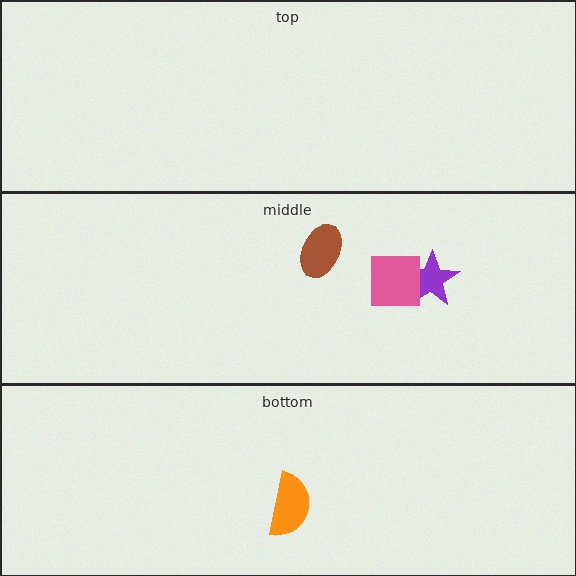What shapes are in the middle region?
The brown ellipse, the purple star, the pink square.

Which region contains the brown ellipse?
The middle region.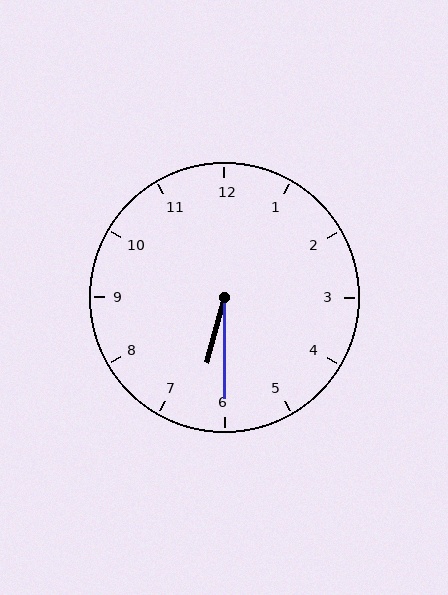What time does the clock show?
6:30.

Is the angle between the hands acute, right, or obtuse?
It is acute.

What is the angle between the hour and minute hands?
Approximately 15 degrees.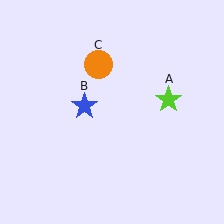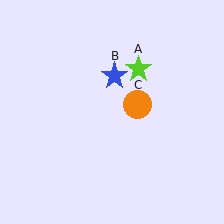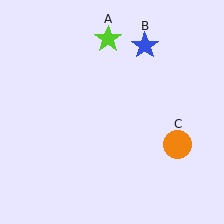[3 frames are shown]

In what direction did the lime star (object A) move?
The lime star (object A) moved up and to the left.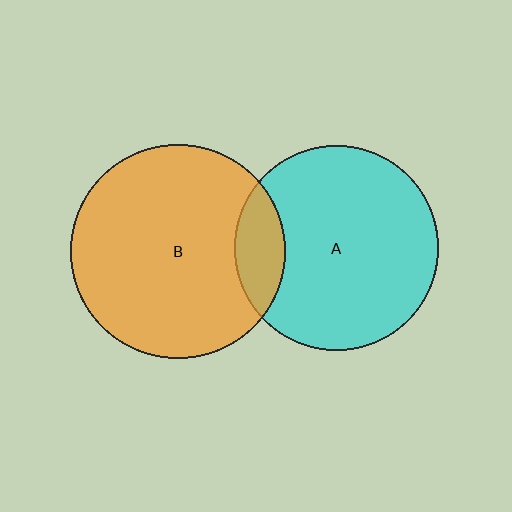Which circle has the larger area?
Circle B (orange).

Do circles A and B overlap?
Yes.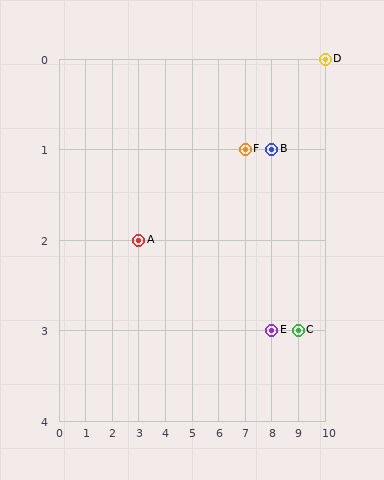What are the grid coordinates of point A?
Point A is at grid coordinates (3, 2).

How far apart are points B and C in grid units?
Points B and C are 1 column and 2 rows apart (about 2.2 grid units diagonally).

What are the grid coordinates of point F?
Point F is at grid coordinates (7, 1).